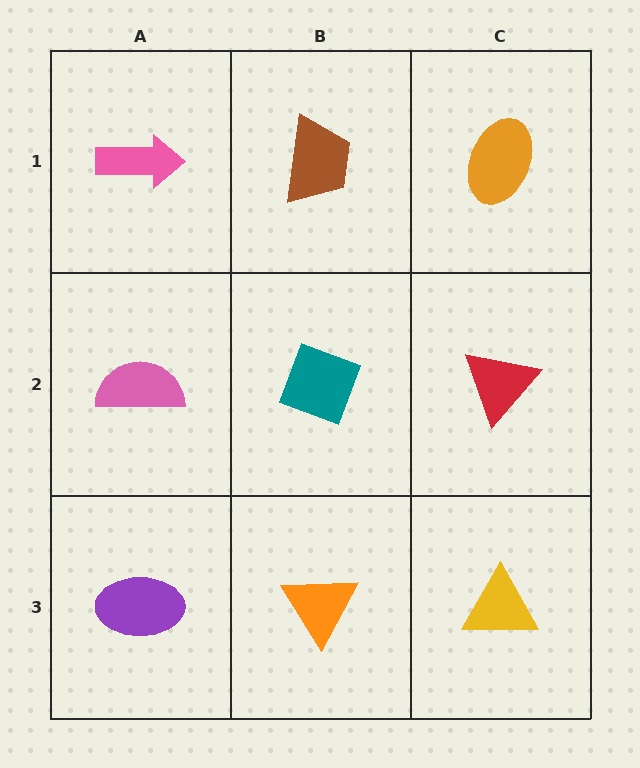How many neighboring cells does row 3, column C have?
2.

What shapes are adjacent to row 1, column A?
A pink semicircle (row 2, column A), a brown trapezoid (row 1, column B).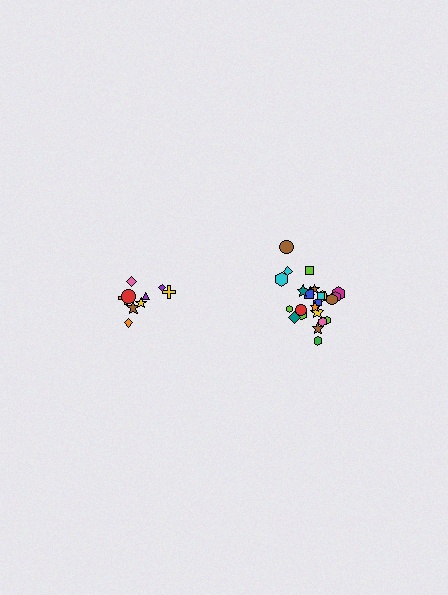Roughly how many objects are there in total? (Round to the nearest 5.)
Roughly 35 objects in total.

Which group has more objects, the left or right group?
The right group.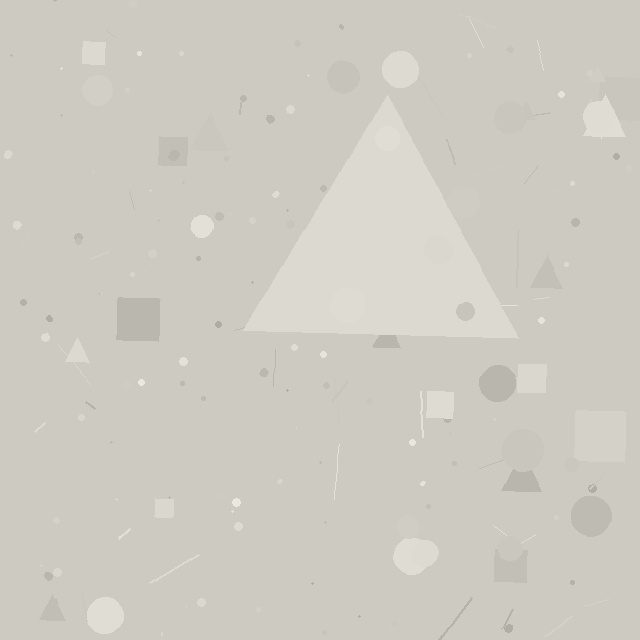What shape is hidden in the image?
A triangle is hidden in the image.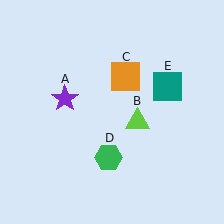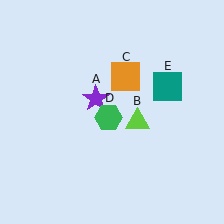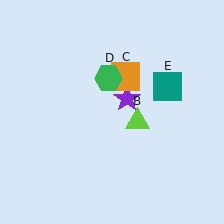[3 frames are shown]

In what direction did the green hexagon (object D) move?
The green hexagon (object D) moved up.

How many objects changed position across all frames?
2 objects changed position: purple star (object A), green hexagon (object D).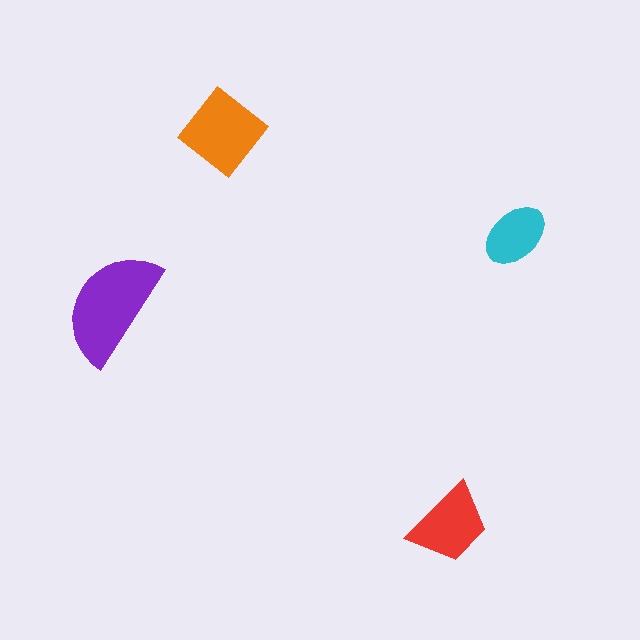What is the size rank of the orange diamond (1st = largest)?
2nd.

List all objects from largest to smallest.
The purple semicircle, the orange diamond, the red trapezoid, the cyan ellipse.